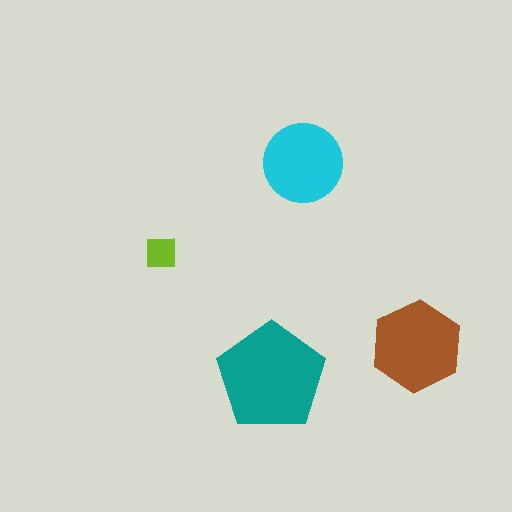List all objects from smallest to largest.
The lime square, the cyan circle, the brown hexagon, the teal pentagon.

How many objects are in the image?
There are 4 objects in the image.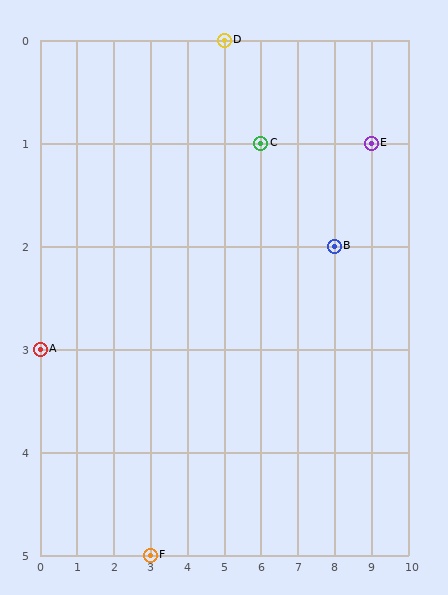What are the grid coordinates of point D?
Point D is at grid coordinates (5, 0).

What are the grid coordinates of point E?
Point E is at grid coordinates (9, 1).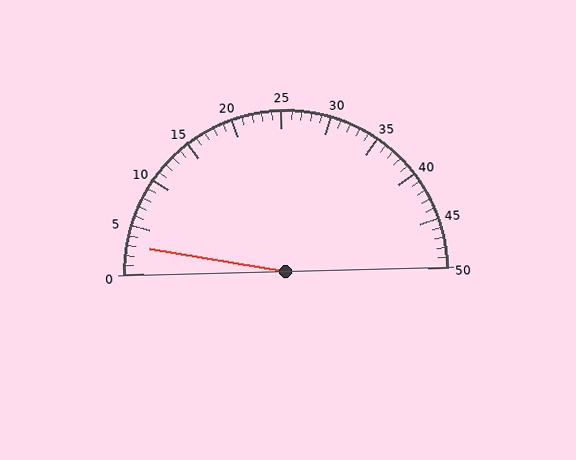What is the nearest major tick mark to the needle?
The nearest major tick mark is 5.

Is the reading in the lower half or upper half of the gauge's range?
The reading is in the lower half of the range (0 to 50).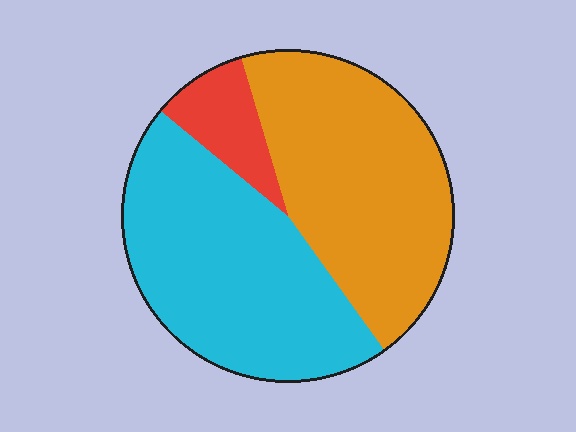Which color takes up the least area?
Red, at roughly 10%.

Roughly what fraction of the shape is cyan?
Cyan takes up between a third and a half of the shape.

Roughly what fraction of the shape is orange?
Orange covers around 45% of the shape.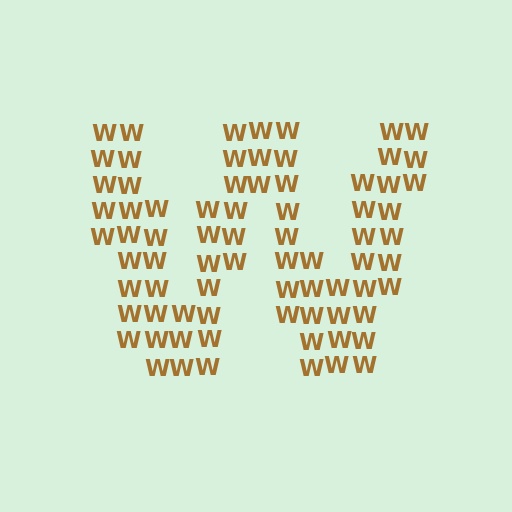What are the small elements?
The small elements are letter W's.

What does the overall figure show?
The overall figure shows the letter W.